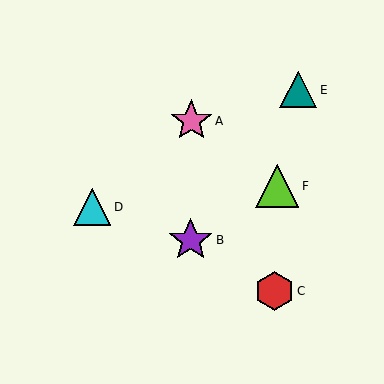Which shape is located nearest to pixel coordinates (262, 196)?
The lime triangle (labeled F) at (277, 186) is nearest to that location.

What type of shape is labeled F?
Shape F is a lime triangle.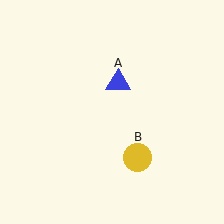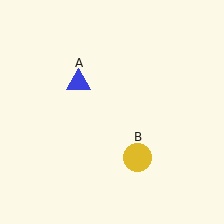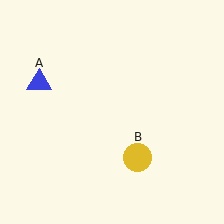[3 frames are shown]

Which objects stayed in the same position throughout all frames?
Yellow circle (object B) remained stationary.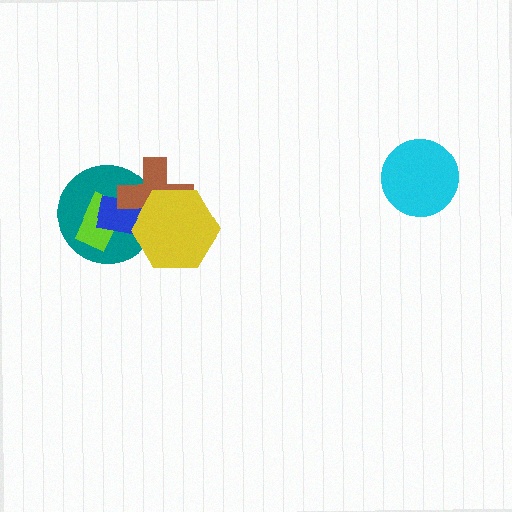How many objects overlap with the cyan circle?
0 objects overlap with the cyan circle.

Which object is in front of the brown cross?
The yellow hexagon is in front of the brown cross.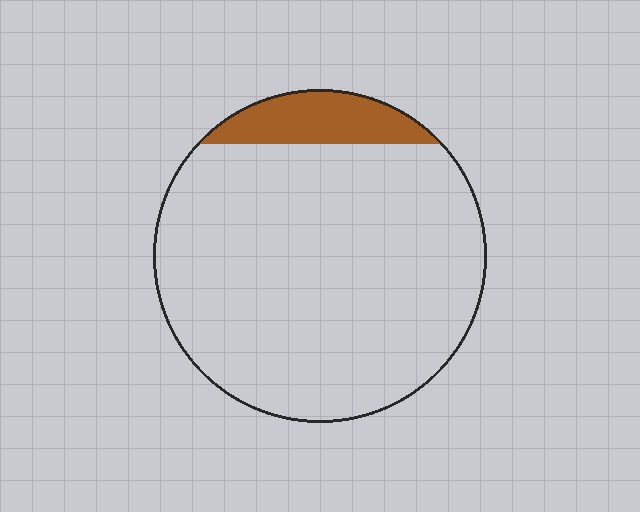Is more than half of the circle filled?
No.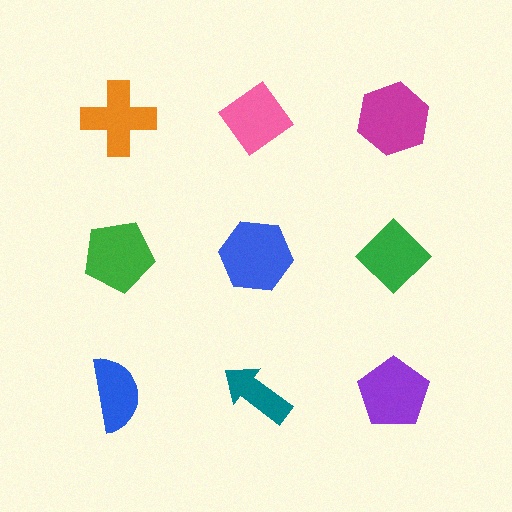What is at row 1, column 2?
A pink diamond.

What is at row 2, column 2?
A blue hexagon.